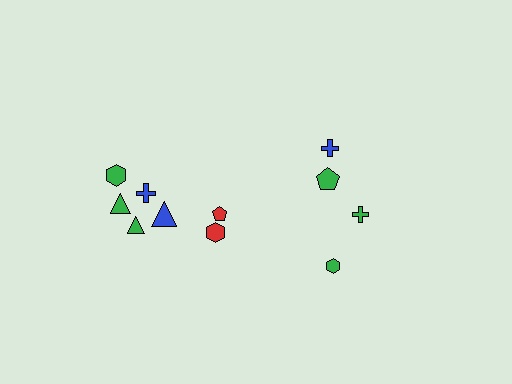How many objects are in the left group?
There are 7 objects.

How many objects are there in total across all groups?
There are 11 objects.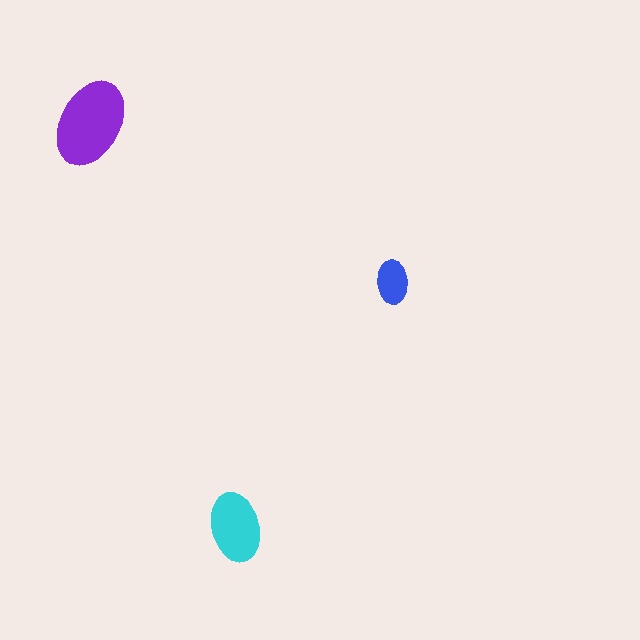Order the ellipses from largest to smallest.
the purple one, the cyan one, the blue one.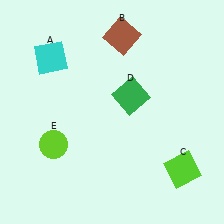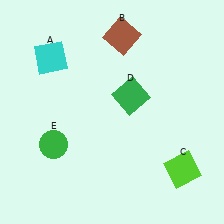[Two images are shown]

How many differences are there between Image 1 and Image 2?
There is 1 difference between the two images.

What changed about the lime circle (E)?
In Image 1, E is lime. In Image 2, it changed to green.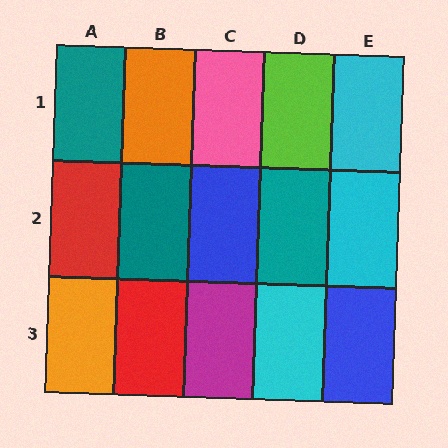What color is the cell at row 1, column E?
Cyan.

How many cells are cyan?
3 cells are cyan.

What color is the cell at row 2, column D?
Teal.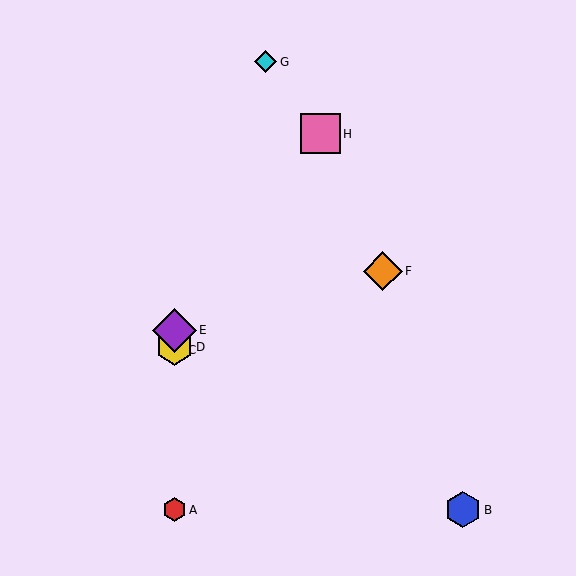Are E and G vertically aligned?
No, E is at x≈174 and G is at x≈266.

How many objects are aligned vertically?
4 objects (A, C, D, E) are aligned vertically.